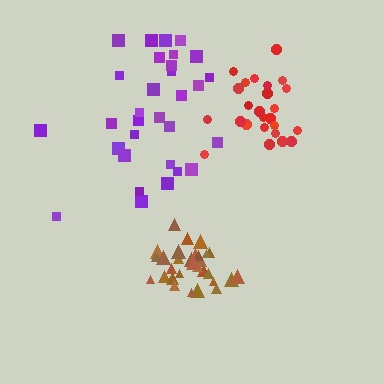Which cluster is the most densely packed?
Brown.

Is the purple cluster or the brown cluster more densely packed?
Brown.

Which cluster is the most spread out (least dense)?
Purple.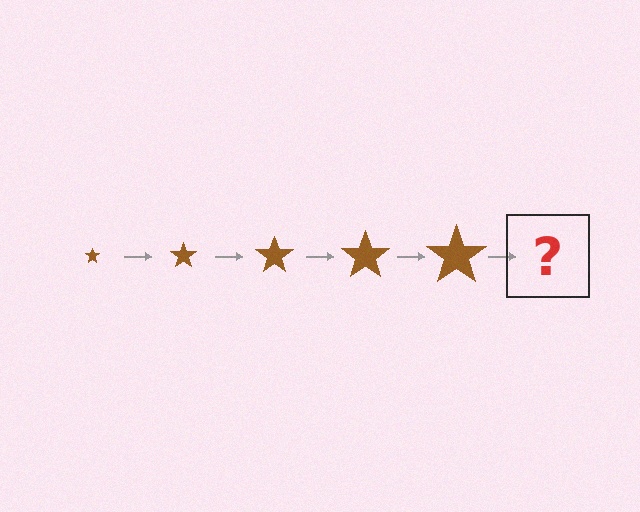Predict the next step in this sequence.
The next step is a brown star, larger than the previous one.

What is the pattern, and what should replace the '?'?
The pattern is that the star gets progressively larger each step. The '?' should be a brown star, larger than the previous one.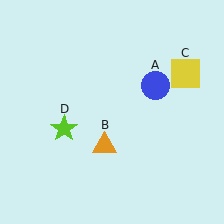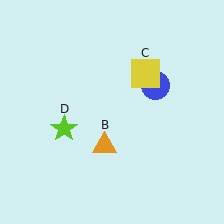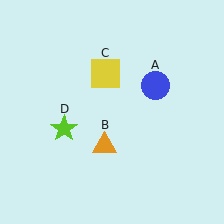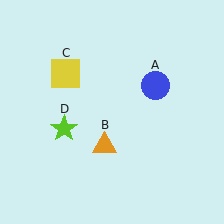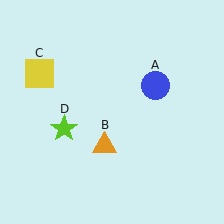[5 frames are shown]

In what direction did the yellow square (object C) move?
The yellow square (object C) moved left.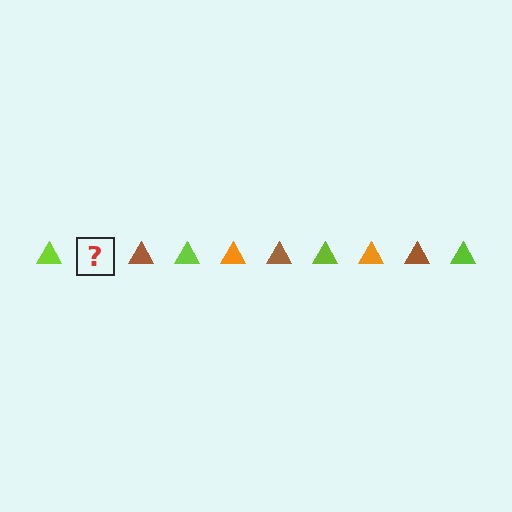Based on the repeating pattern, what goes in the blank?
The blank should be an orange triangle.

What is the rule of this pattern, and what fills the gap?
The rule is that the pattern cycles through lime, orange, brown triangles. The gap should be filled with an orange triangle.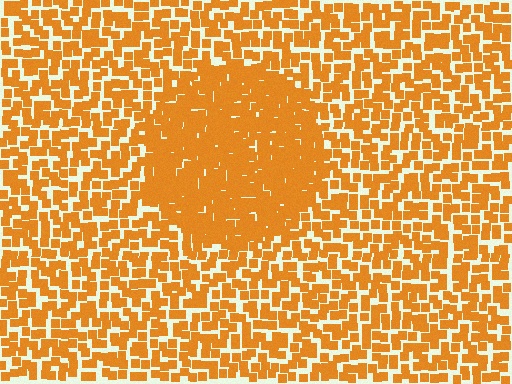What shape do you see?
I see a circle.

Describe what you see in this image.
The image contains small orange elements arranged at two different densities. A circle-shaped region is visible where the elements are more densely packed than the surrounding area.